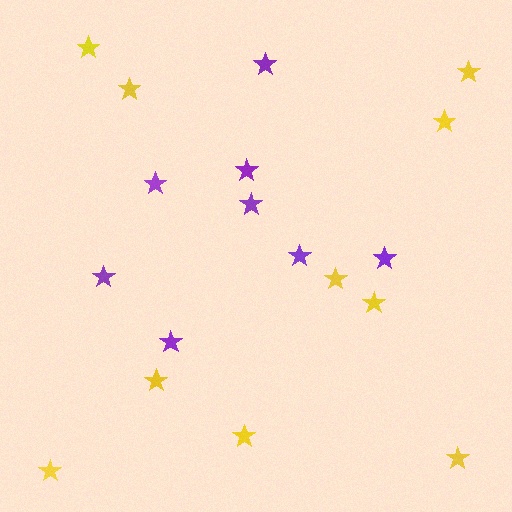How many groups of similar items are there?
There are 2 groups: one group of yellow stars (10) and one group of purple stars (8).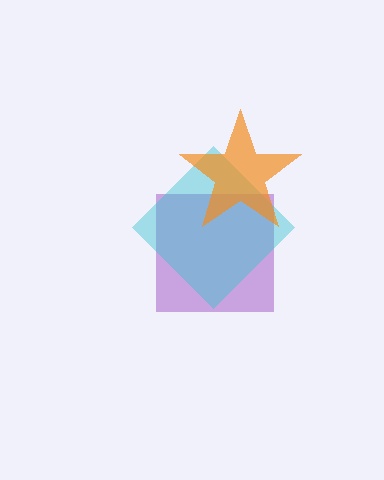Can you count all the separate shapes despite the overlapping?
Yes, there are 3 separate shapes.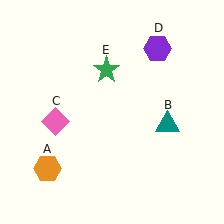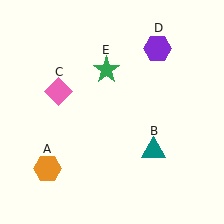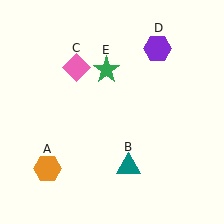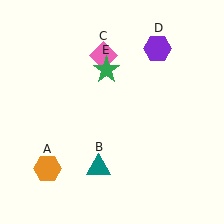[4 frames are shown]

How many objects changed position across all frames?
2 objects changed position: teal triangle (object B), pink diamond (object C).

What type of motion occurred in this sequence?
The teal triangle (object B), pink diamond (object C) rotated clockwise around the center of the scene.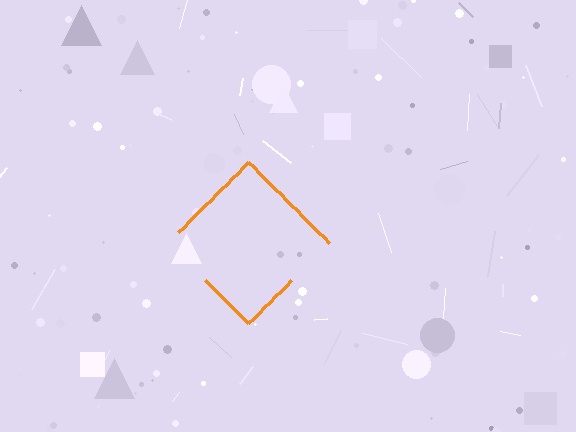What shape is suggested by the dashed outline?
The dashed outline suggests a diamond.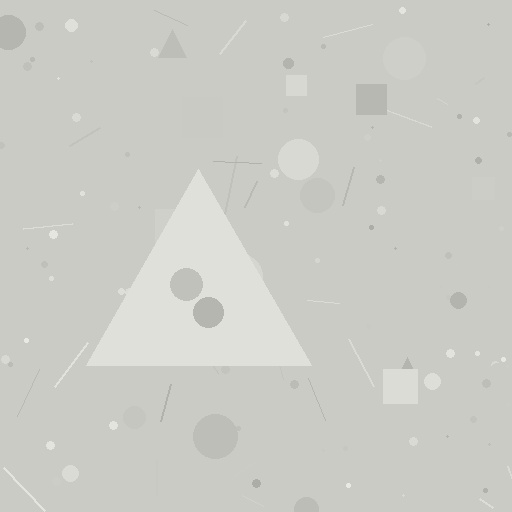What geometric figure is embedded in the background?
A triangle is embedded in the background.